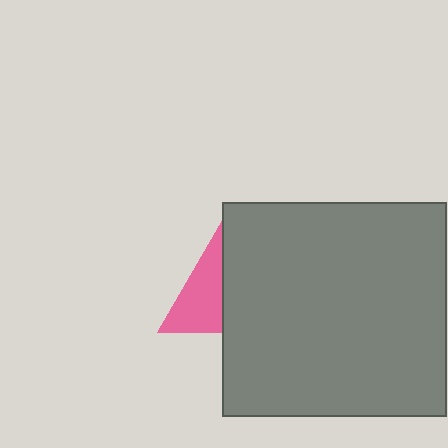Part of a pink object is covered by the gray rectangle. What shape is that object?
It is a triangle.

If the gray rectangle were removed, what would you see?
You would see the complete pink triangle.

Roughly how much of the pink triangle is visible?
A small part of it is visible (roughly 43%).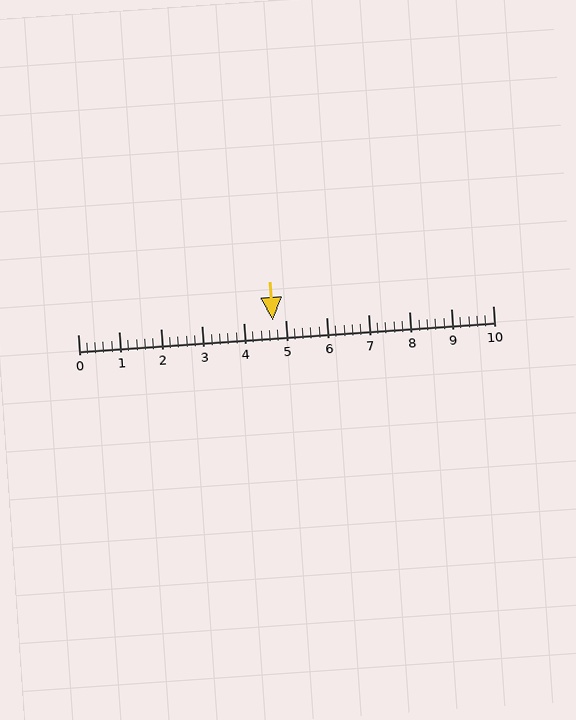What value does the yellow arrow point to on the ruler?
The yellow arrow points to approximately 4.7.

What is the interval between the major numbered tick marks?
The major tick marks are spaced 1 units apart.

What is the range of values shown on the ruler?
The ruler shows values from 0 to 10.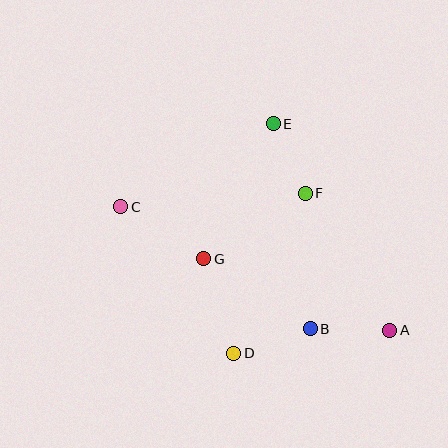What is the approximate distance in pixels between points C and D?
The distance between C and D is approximately 185 pixels.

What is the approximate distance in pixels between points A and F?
The distance between A and F is approximately 161 pixels.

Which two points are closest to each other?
Points E and F are closest to each other.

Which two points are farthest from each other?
Points A and C are farthest from each other.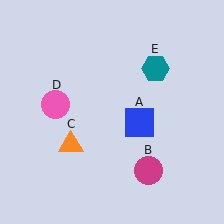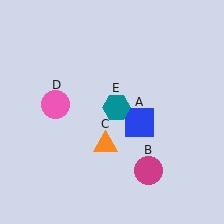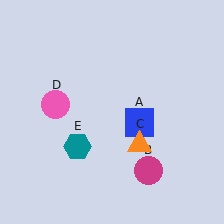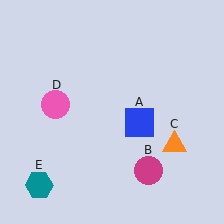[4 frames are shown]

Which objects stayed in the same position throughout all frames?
Blue square (object A) and magenta circle (object B) and pink circle (object D) remained stationary.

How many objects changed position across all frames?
2 objects changed position: orange triangle (object C), teal hexagon (object E).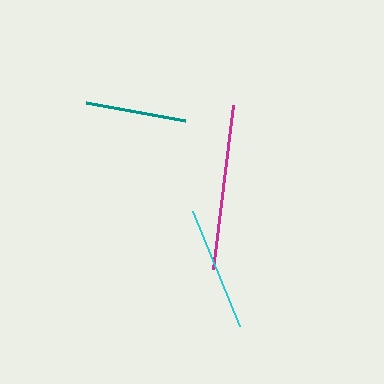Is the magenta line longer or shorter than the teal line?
The magenta line is longer than the teal line.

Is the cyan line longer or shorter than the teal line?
The cyan line is longer than the teal line.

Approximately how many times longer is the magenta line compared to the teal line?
The magenta line is approximately 1.6 times the length of the teal line.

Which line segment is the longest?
The magenta line is the longest at approximately 164 pixels.